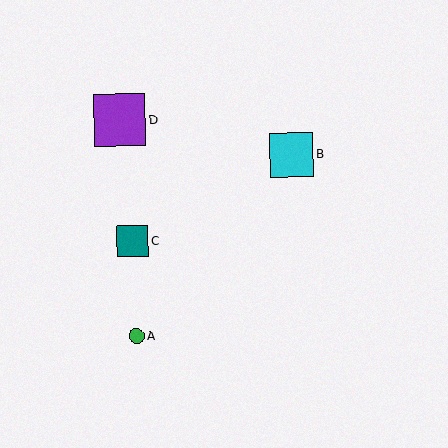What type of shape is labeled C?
Shape C is a teal square.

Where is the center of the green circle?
The center of the green circle is at (136, 336).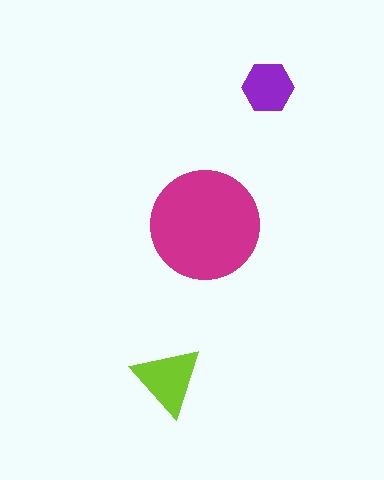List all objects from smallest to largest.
The purple hexagon, the lime triangle, the magenta circle.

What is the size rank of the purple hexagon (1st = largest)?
3rd.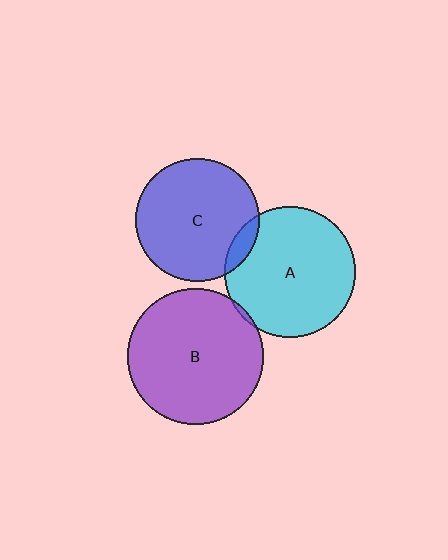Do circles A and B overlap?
Yes.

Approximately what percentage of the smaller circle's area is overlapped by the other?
Approximately 5%.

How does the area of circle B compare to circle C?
Approximately 1.2 times.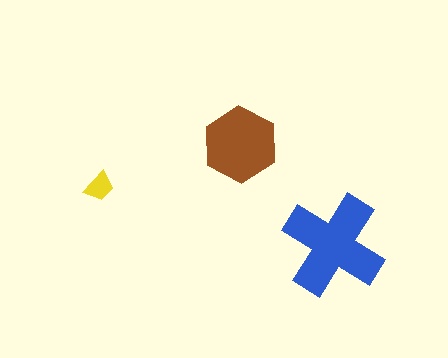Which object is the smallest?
The yellow trapezoid.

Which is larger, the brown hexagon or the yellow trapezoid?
The brown hexagon.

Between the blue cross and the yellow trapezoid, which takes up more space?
The blue cross.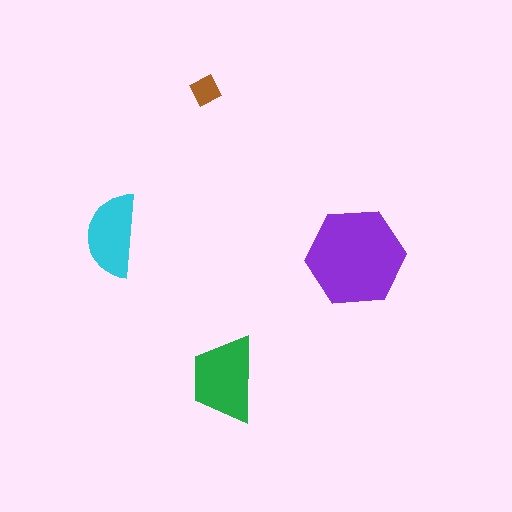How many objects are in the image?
There are 4 objects in the image.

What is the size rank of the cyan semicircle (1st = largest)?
3rd.